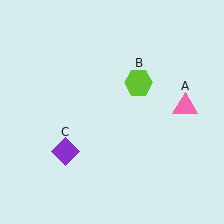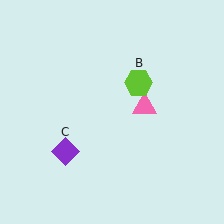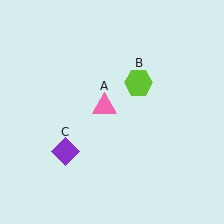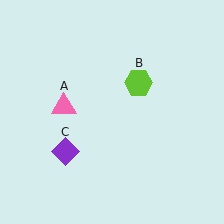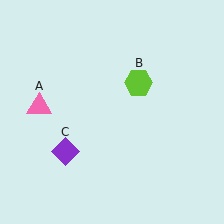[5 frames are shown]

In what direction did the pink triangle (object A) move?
The pink triangle (object A) moved left.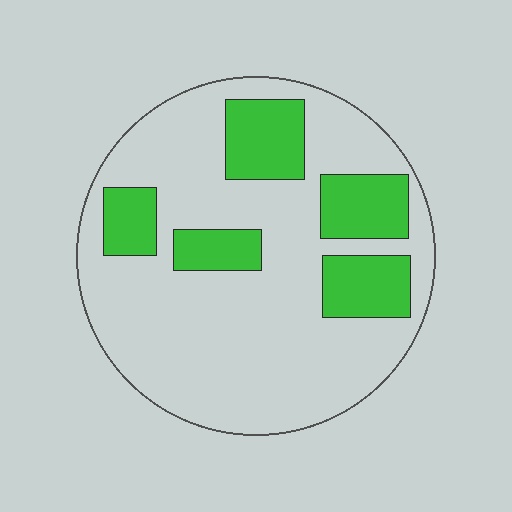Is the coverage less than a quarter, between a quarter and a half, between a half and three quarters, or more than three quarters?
Less than a quarter.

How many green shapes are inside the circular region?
5.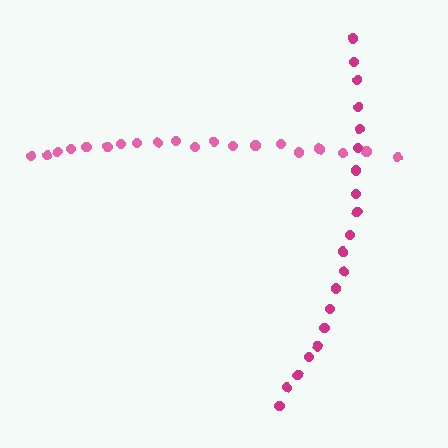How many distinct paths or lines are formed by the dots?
There are 2 distinct paths.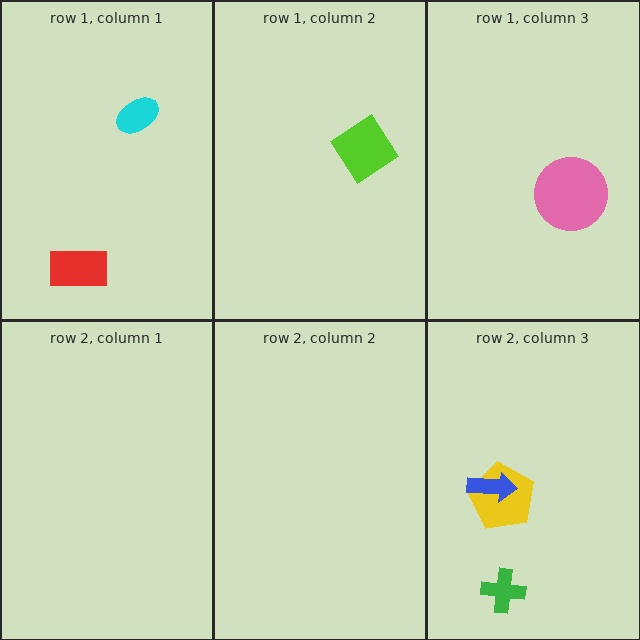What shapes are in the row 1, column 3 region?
The pink circle.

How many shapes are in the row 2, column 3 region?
3.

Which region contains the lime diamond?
The row 1, column 2 region.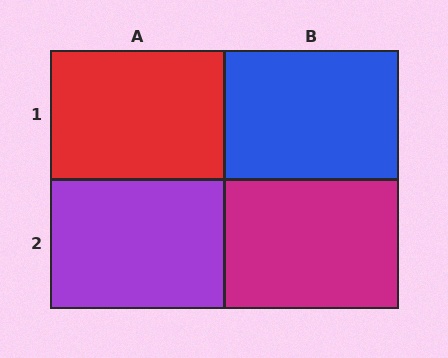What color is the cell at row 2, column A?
Purple.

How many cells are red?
1 cell is red.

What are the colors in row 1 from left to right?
Red, blue.